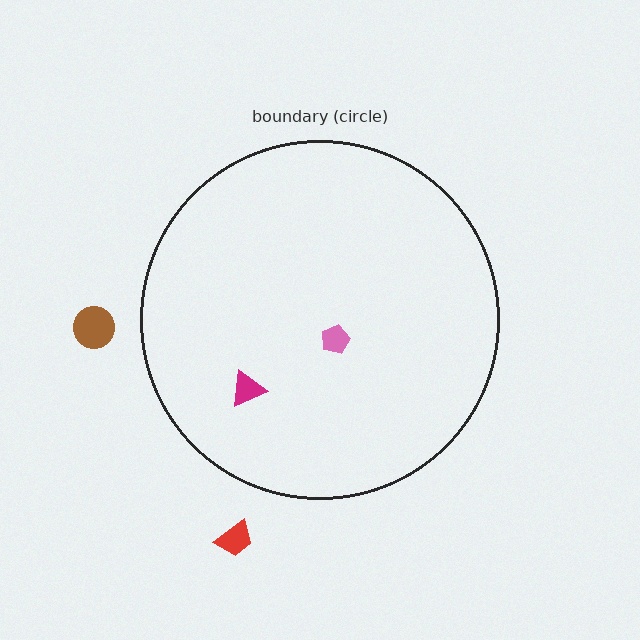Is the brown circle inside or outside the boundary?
Outside.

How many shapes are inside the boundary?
2 inside, 2 outside.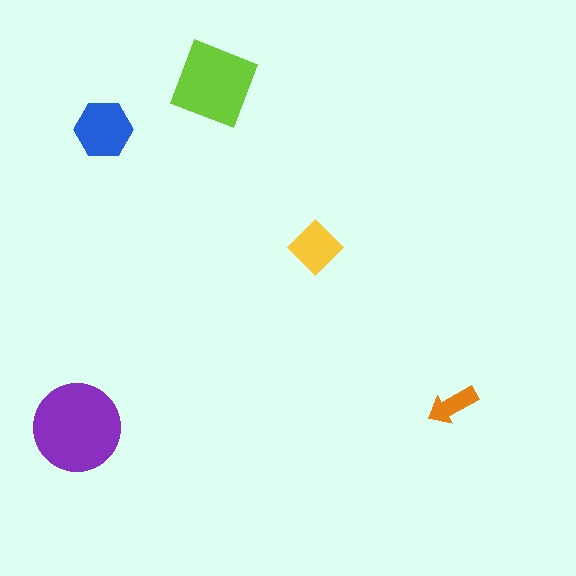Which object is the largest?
The purple circle.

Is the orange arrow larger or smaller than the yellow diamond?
Smaller.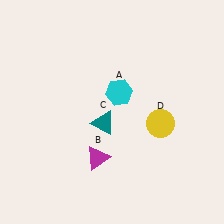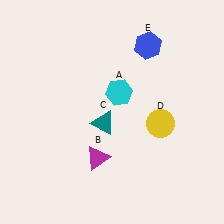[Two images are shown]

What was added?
A blue hexagon (E) was added in Image 2.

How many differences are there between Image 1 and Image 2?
There is 1 difference between the two images.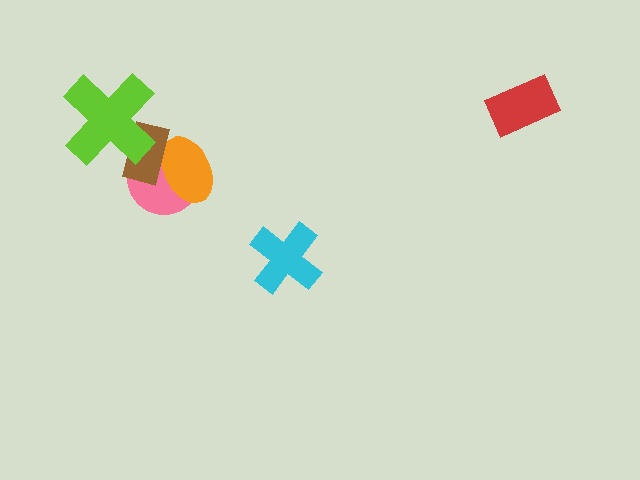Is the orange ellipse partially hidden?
Yes, it is partially covered by another shape.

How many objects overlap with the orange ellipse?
2 objects overlap with the orange ellipse.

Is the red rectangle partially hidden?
No, no other shape covers it.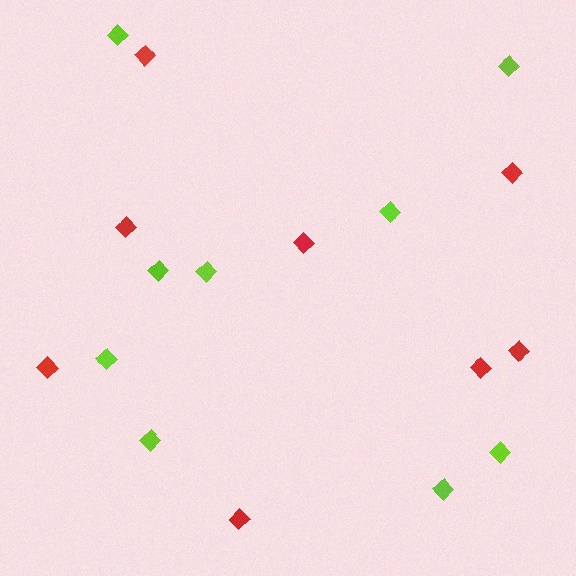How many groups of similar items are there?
There are 2 groups: one group of red diamonds (8) and one group of lime diamonds (9).